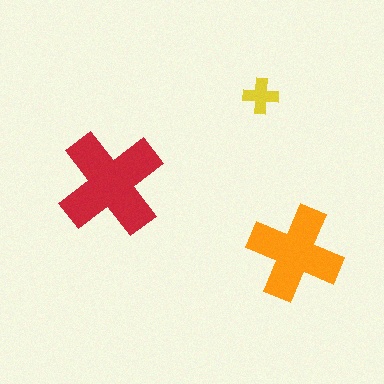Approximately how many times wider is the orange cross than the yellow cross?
About 2.5 times wider.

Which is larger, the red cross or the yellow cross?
The red one.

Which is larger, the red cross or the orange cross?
The red one.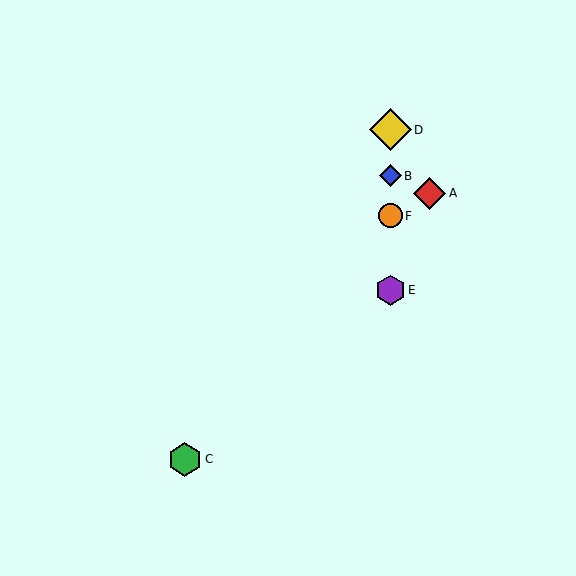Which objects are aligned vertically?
Objects B, D, E, F are aligned vertically.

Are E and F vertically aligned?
Yes, both are at x≈390.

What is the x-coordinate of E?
Object E is at x≈390.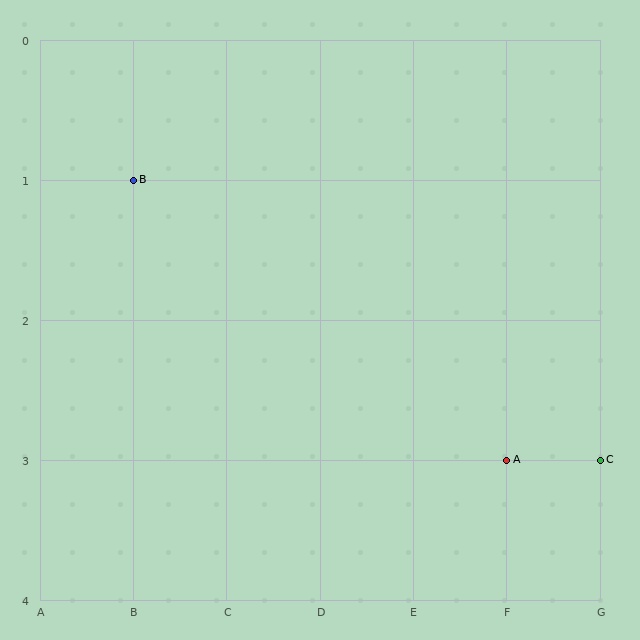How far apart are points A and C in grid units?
Points A and C are 1 column apart.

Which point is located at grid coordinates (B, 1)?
Point B is at (B, 1).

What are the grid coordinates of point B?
Point B is at grid coordinates (B, 1).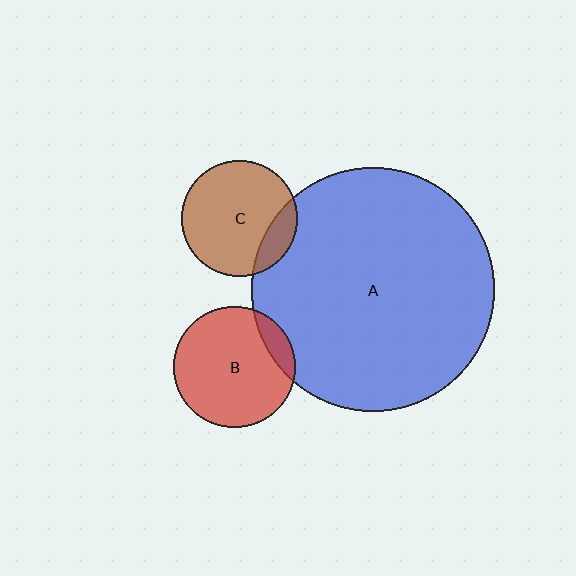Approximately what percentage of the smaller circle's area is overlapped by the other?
Approximately 15%.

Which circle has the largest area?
Circle A (blue).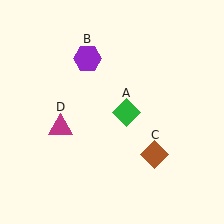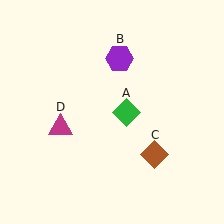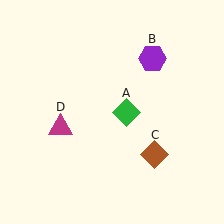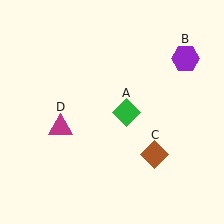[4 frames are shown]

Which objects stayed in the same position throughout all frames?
Green diamond (object A) and brown diamond (object C) and magenta triangle (object D) remained stationary.